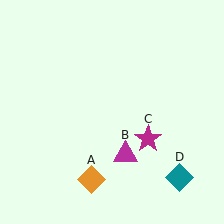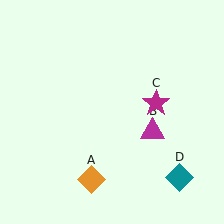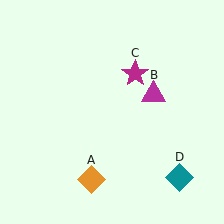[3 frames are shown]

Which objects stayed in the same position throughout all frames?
Orange diamond (object A) and teal diamond (object D) remained stationary.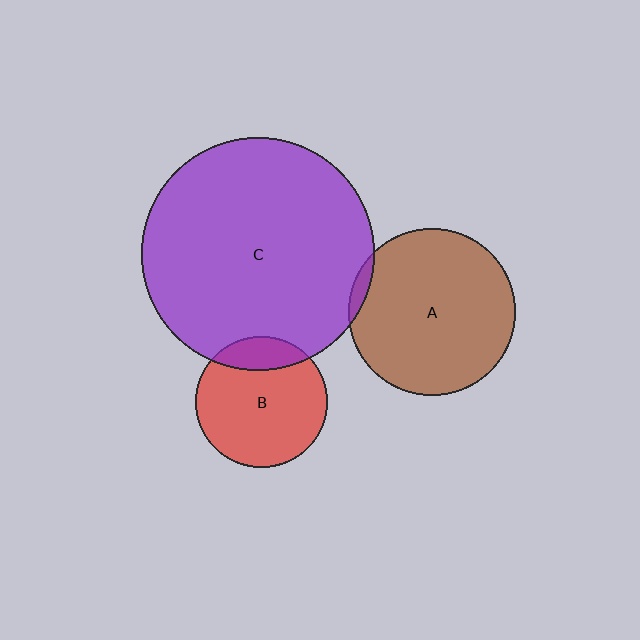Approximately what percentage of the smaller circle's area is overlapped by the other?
Approximately 5%.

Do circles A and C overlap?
Yes.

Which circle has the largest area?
Circle C (purple).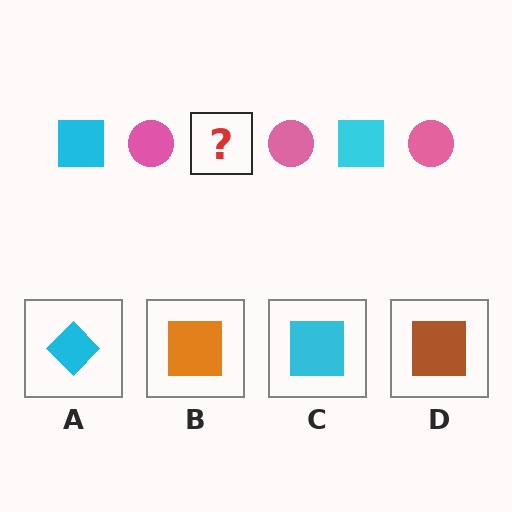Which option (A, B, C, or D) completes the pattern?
C.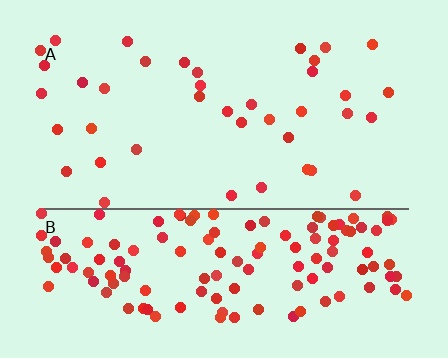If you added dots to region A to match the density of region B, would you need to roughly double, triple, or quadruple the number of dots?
Approximately quadruple.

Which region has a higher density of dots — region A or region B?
B (the bottom).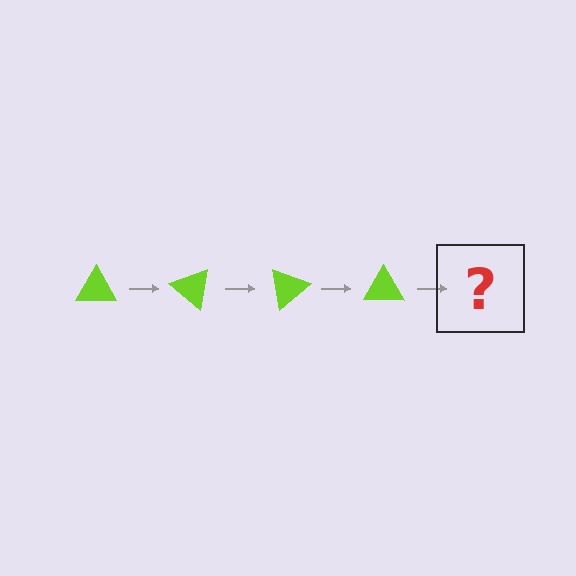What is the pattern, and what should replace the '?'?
The pattern is that the triangle rotates 40 degrees each step. The '?' should be a lime triangle rotated 160 degrees.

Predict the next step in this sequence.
The next step is a lime triangle rotated 160 degrees.